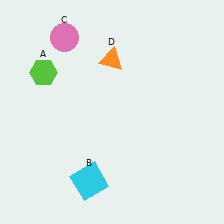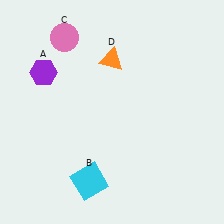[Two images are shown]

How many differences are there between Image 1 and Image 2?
There is 1 difference between the two images.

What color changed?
The hexagon (A) changed from lime in Image 1 to purple in Image 2.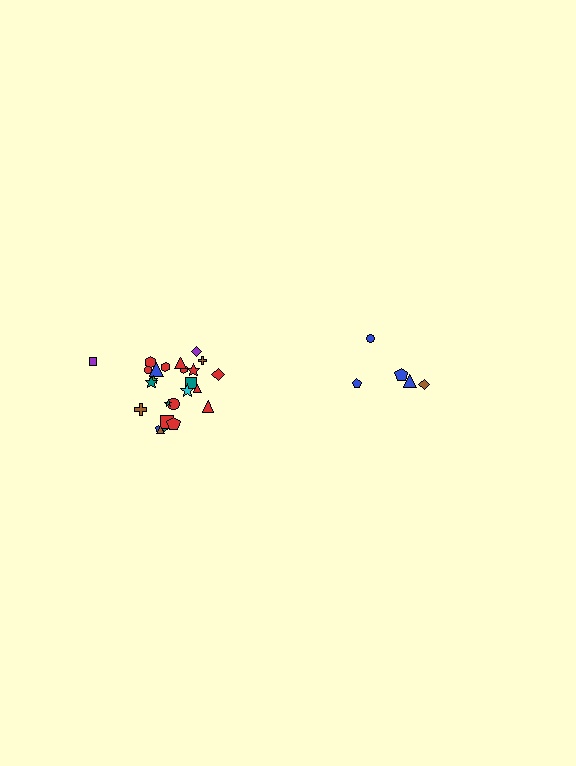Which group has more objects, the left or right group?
The left group.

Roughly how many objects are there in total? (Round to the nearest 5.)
Roughly 30 objects in total.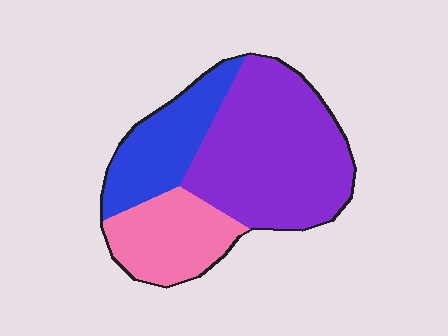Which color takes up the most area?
Purple, at roughly 55%.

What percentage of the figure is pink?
Pink takes up about one quarter (1/4) of the figure.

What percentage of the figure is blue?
Blue covers around 25% of the figure.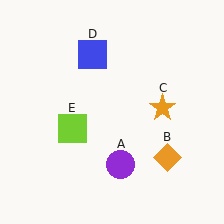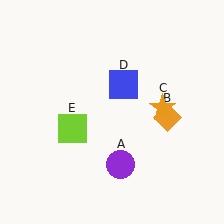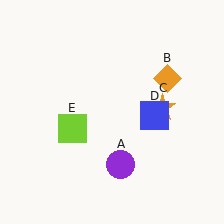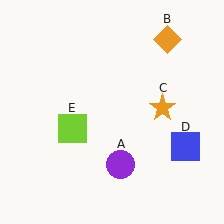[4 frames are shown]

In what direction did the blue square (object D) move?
The blue square (object D) moved down and to the right.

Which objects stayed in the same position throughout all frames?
Purple circle (object A) and orange star (object C) and lime square (object E) remained stationary.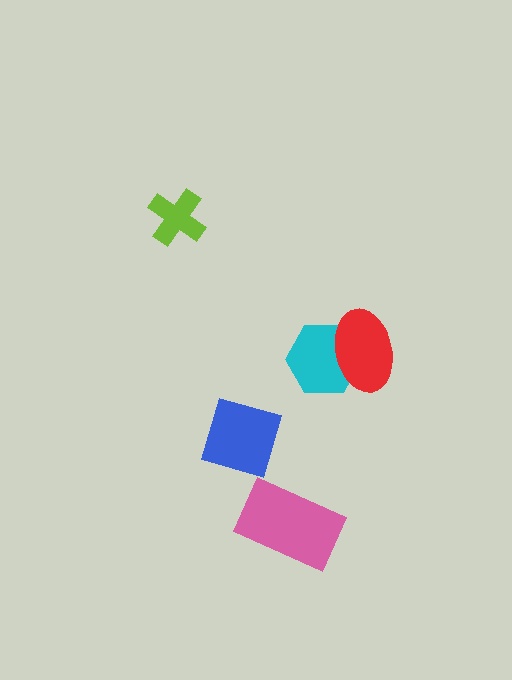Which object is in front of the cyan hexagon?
The red ellipse is in front of the cyan hexagon.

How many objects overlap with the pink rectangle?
0 objects overlap with the pink rectangle.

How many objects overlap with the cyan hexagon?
1 object overlaps with the cyan hexagon.